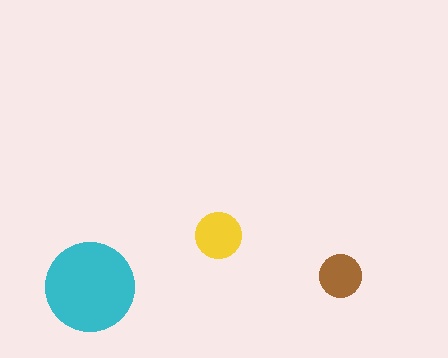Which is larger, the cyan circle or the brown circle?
The cyan one.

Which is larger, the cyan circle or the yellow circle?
The cyan one.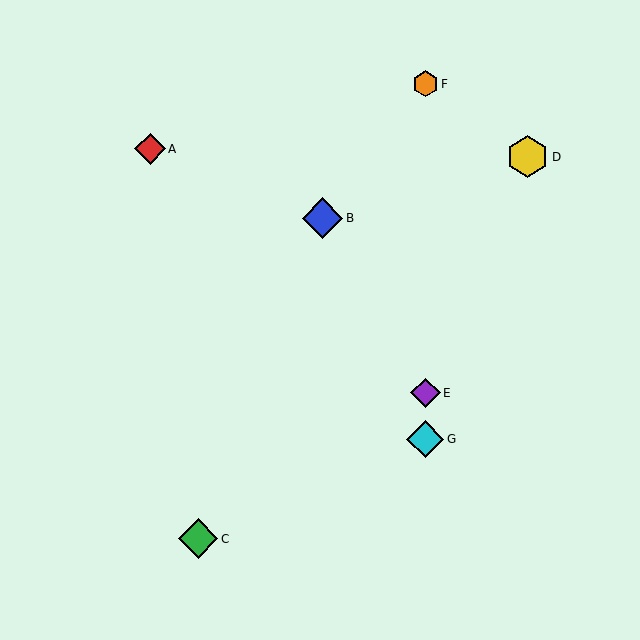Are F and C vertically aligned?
No, F is at x≈425 and C is at x≈198.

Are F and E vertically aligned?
Yes, both are at x≈425.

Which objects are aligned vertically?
Objects E, F, G are aligned vertically.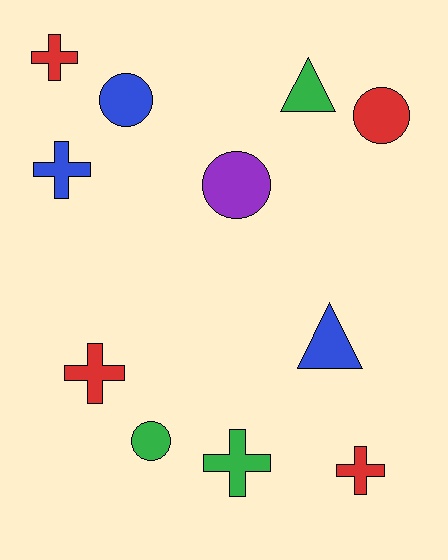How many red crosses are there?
There are 3 red crosses.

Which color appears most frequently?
Red, with 4 objects.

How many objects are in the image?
There are 11 objects.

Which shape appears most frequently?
Cross, with 5 objects.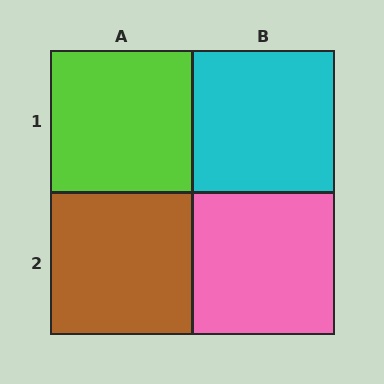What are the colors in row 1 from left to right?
Lime, cyan.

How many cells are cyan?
1 cell is cyan.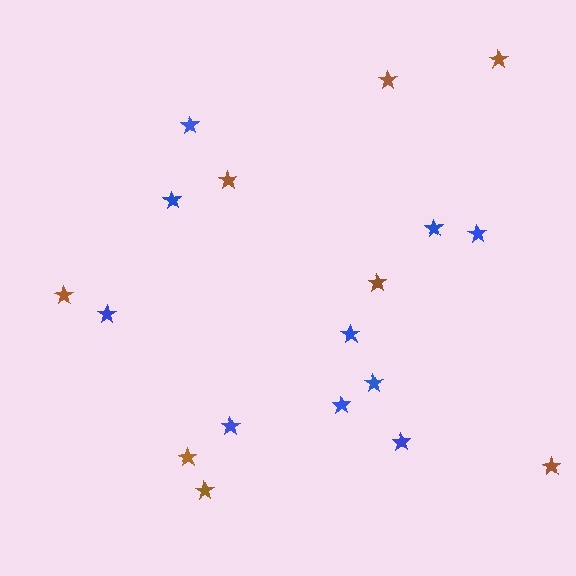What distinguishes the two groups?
There are 2 groups: one group of blue stars (10) and one group of brown stars (8).